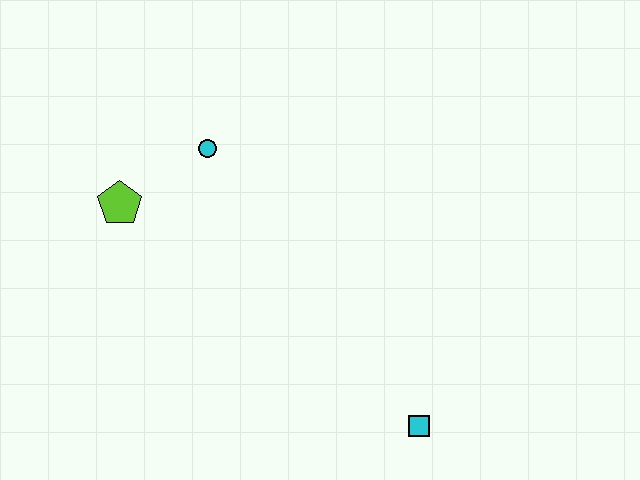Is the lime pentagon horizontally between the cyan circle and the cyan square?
No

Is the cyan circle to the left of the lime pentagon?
No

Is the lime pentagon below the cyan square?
No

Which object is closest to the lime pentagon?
The cyan circle is closest to the lime pentagon.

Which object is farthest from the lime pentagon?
The cyan square is farthest from the lime pentagon.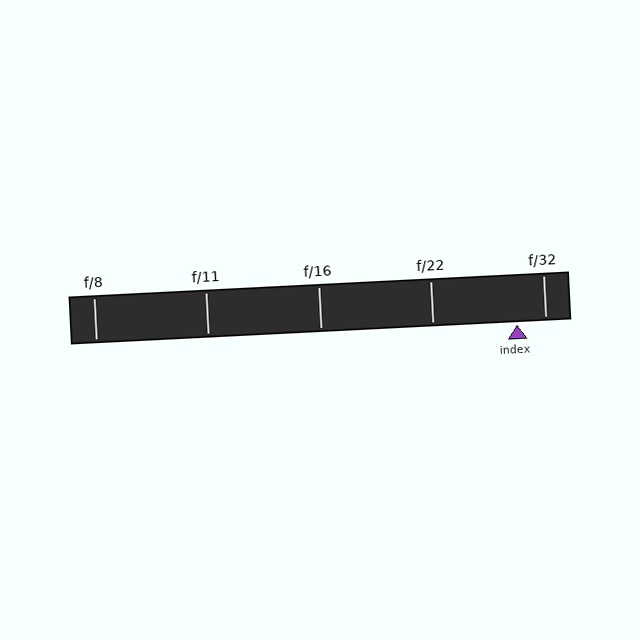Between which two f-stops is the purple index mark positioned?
The index mark is between f/22 and f/32.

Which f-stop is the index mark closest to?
The index mark is closest to f/32.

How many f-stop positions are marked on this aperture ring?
There are 5 f-stop positions marked.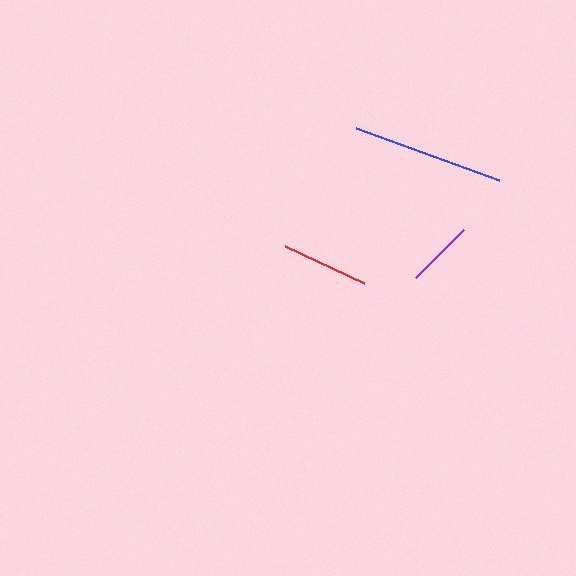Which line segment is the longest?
The blue line is the longest at approximately 153 pixels.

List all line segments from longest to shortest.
From longest to shortest: blue, red, purple.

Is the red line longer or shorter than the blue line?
The blue line is longer than the red line.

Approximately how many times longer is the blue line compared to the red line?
The blue line is approximately 1.7 times the length of the red line.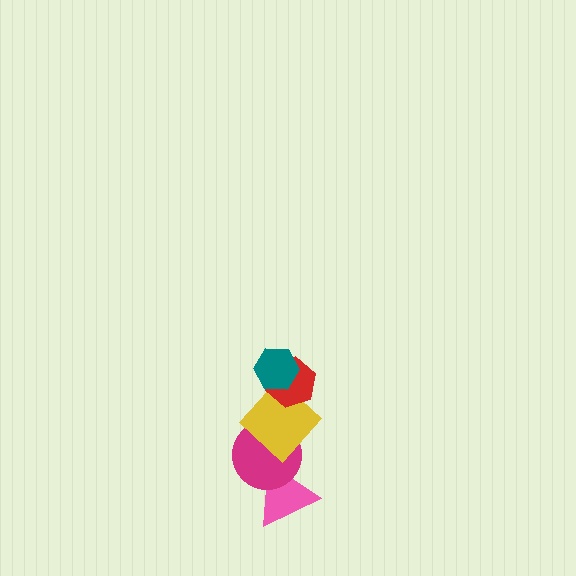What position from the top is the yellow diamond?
The yellow diamond is 3rd from the top.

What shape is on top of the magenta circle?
The yellow diamond is on top of the magenta circle.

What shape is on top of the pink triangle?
The magenta circle is on top of the pink triangle.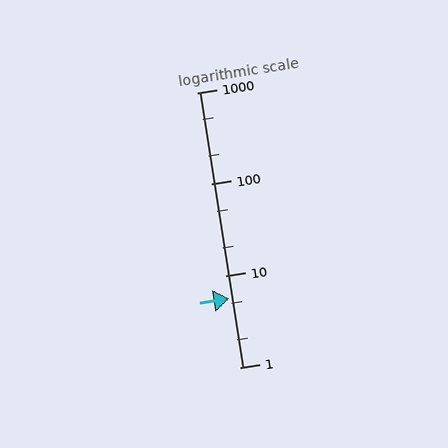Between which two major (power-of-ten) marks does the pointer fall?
The pointer is between 1 and 10.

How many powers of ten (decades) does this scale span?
The scale spans 3 decades, from 1 to 1000.